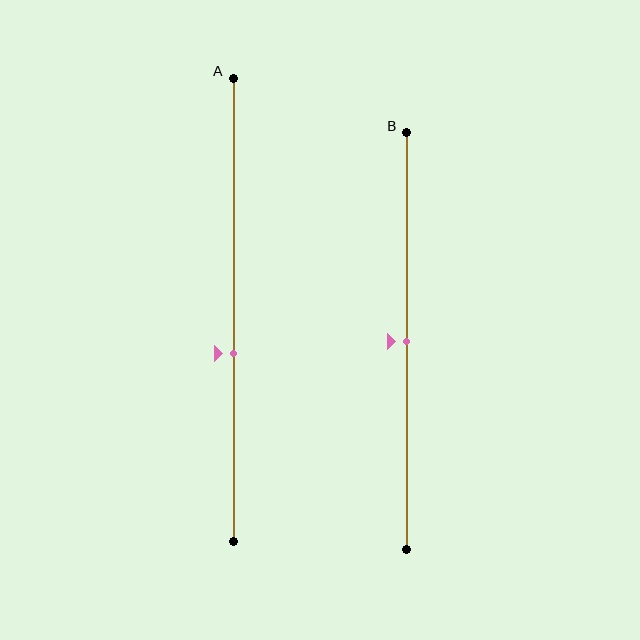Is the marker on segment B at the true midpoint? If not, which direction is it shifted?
Yes, the marker on segment B is at the true midpoint.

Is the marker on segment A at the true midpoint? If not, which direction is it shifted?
No, the marker on segment A is shifted downward by about 9% of the segment length.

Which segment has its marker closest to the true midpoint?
Segment B has its marker closest to the true midpoint.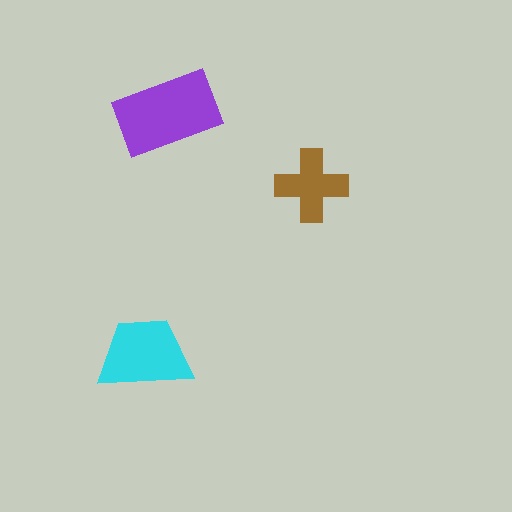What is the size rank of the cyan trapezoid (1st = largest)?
2nd.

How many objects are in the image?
There are 3 objects in the image.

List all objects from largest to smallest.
The purple rectangle, the cyan trapezoid, the brown cross.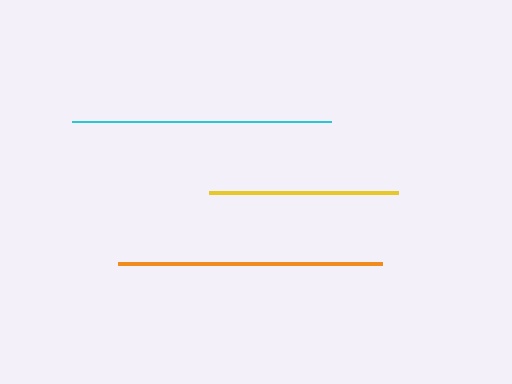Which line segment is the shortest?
The yellow line is the shortest at approximately 189 pixels.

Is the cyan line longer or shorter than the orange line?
The orange line is longer than the cyan line.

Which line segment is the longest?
The orange line is the longest at approximately 264 pixels.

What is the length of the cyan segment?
The cyan segment is approximately 259 pixels long.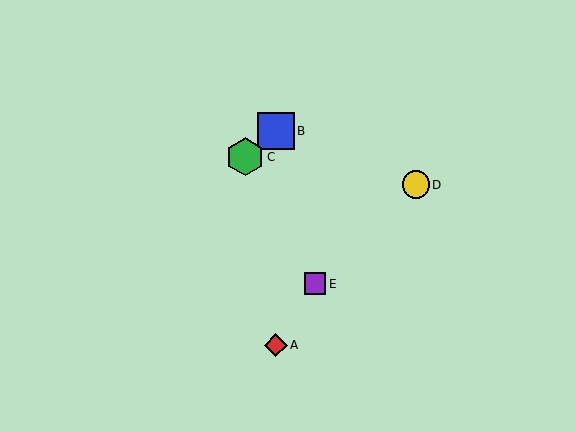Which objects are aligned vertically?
Objects A, B are aligned vertically.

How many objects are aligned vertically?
2 objects (A, B) are aligned vertically.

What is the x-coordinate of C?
Object C is at x≈245.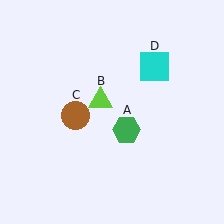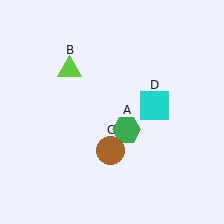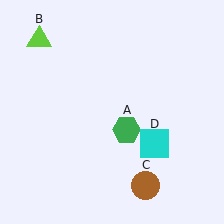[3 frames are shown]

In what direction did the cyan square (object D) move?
The cyan square (object D) moved down.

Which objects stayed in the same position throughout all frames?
Green hexagon (object A) remained stationary.